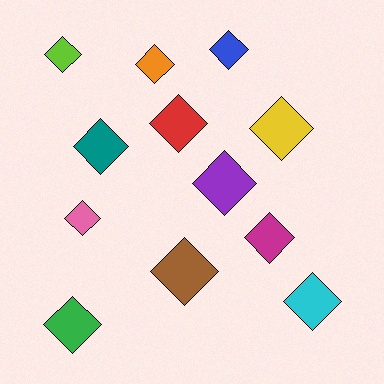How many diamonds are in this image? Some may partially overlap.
There are 12 diamonds.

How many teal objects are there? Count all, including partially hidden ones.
There is 1 teal object.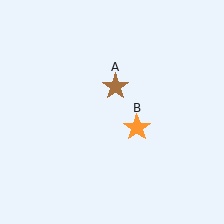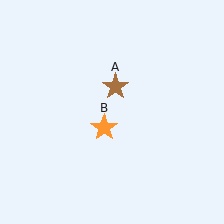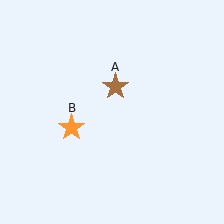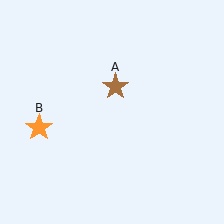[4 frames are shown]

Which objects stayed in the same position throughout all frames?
Brown star (object A) remained stationary.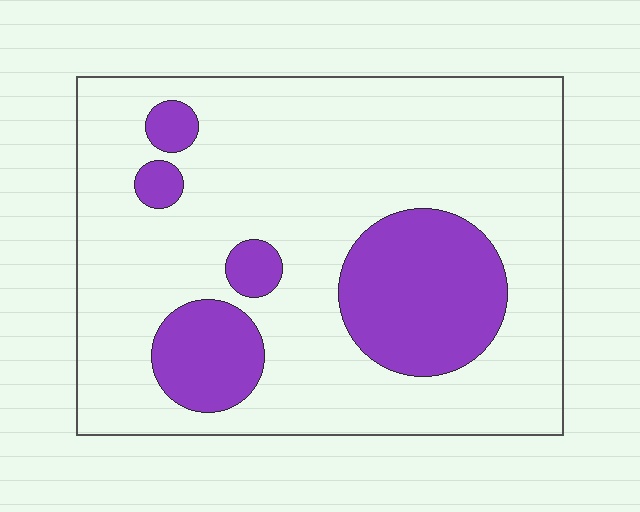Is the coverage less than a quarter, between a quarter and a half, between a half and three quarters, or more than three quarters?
Less than a quarter.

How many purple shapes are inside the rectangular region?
5.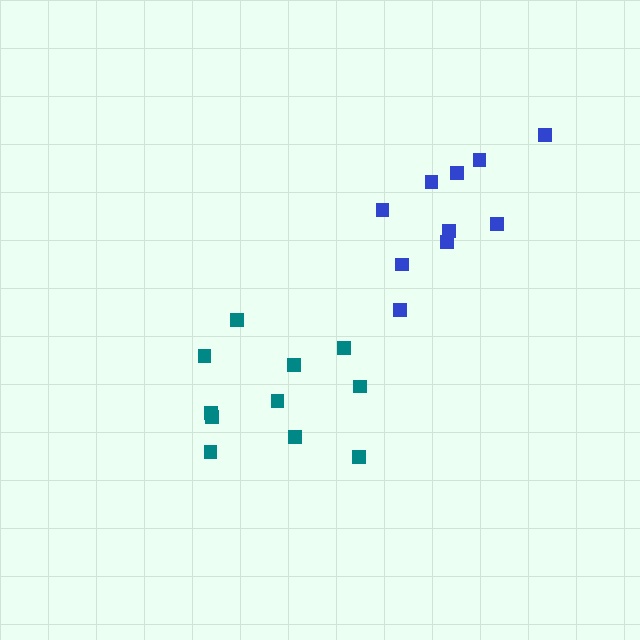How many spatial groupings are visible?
There are 2 spatial groupings.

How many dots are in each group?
Group 1: 10 dots, Group 2: 11 dots (21 total).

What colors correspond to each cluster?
The clusters are colored: blue, teal.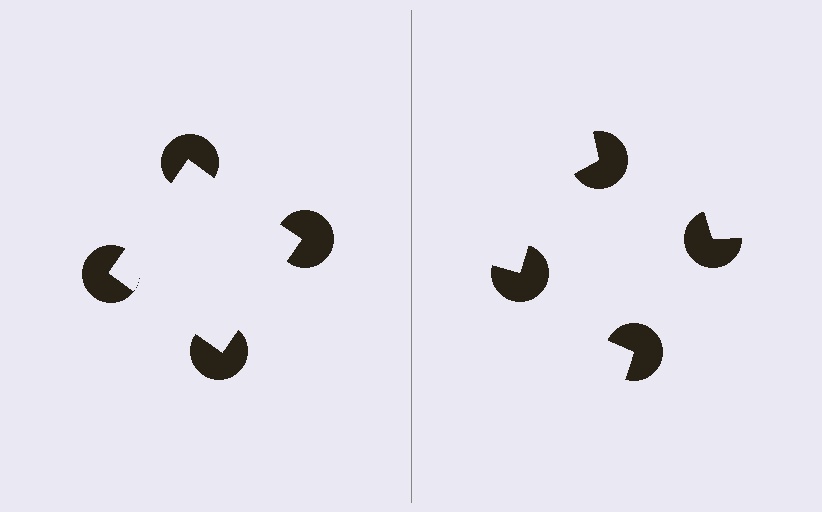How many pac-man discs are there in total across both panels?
8 — 4 on each side.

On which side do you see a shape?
An illusory square appears on the left side. On the right side the wedge cuts are rotated, so no coherent shape forms.